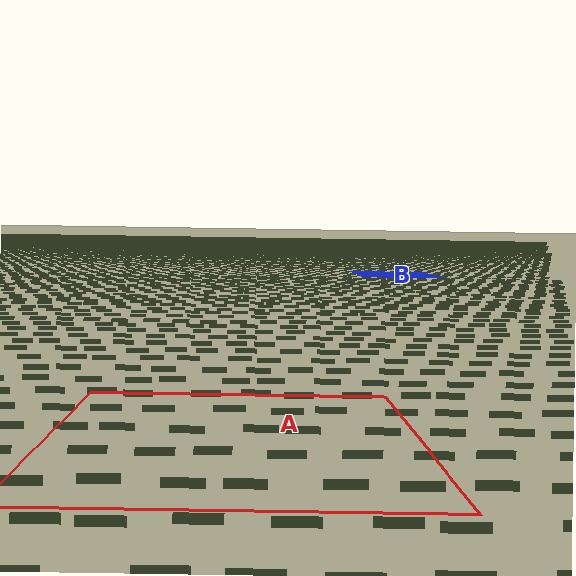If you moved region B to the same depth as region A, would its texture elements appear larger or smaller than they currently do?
They would appear larger. At a closer depth, the same texture elements are projected at a bigger on-screen size.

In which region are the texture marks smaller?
The texture marks are smaller in region B, because it is farther away.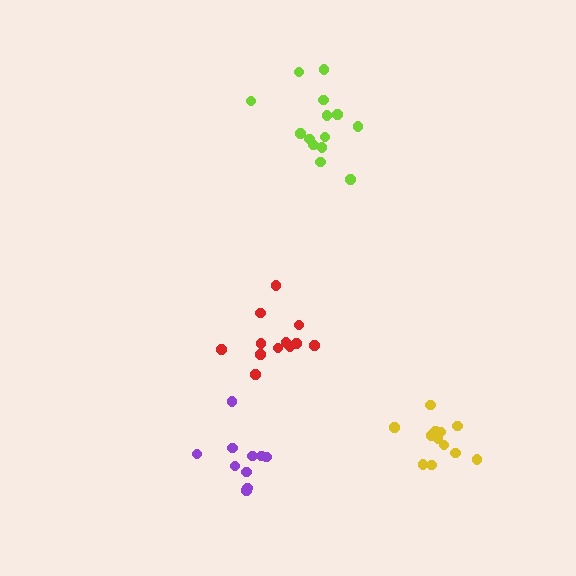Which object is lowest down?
The purple cluster is bottommost.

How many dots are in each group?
Group 1: 12 dots, Group 2: 14 dots, Group 3: 12 dots, Group 4: 10 dots (48 total).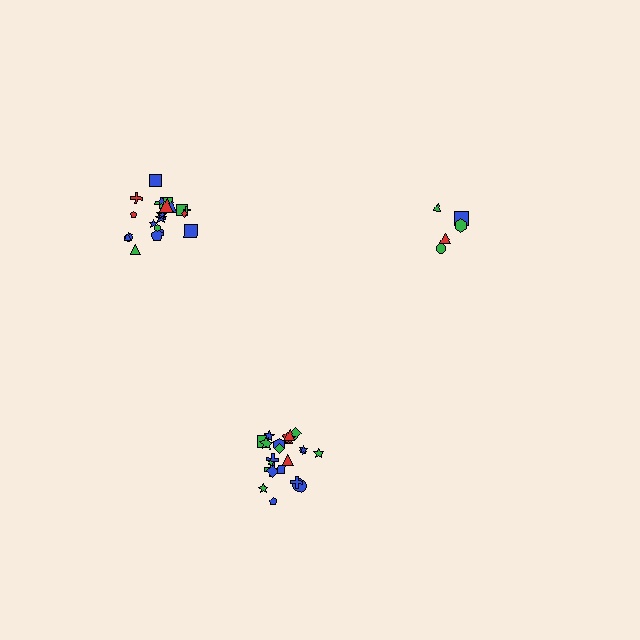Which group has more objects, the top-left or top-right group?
The top-left group.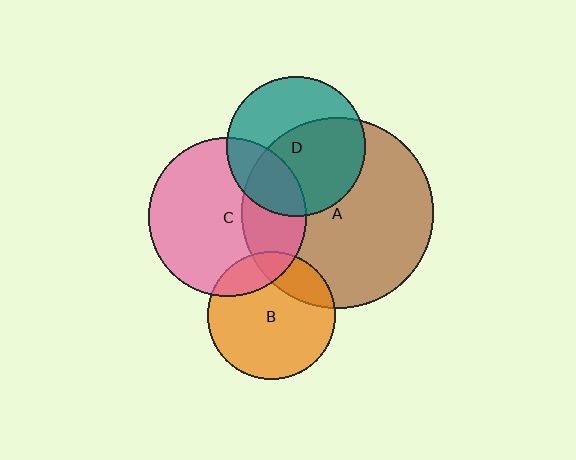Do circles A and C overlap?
Yes.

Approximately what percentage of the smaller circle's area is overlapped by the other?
Approximately 30%.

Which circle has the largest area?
Circle A (brown).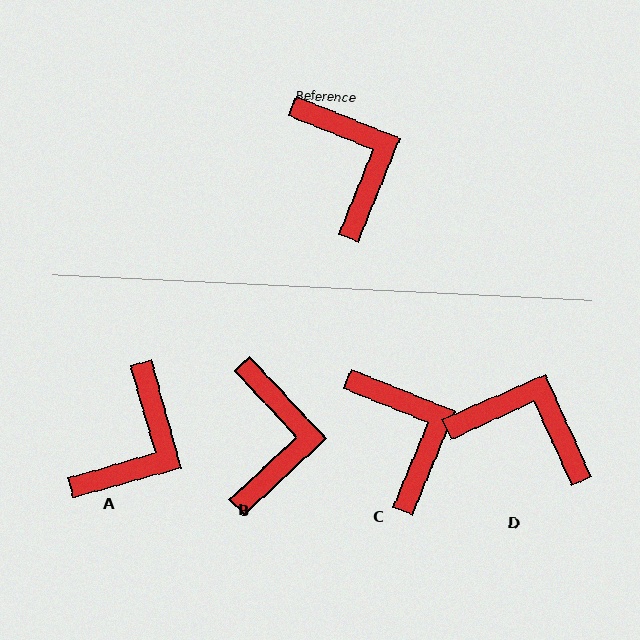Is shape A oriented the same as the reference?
No, it is off by about 52 degrees.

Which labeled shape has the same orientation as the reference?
C.